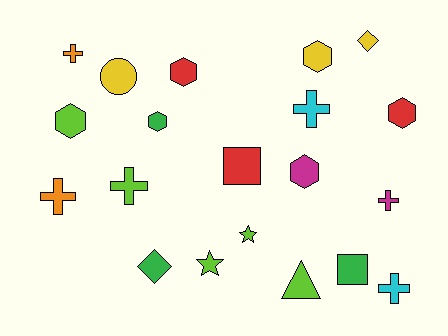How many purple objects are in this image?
There are no purple objects.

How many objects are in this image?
There are 20 objects.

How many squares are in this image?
There are 2 squares.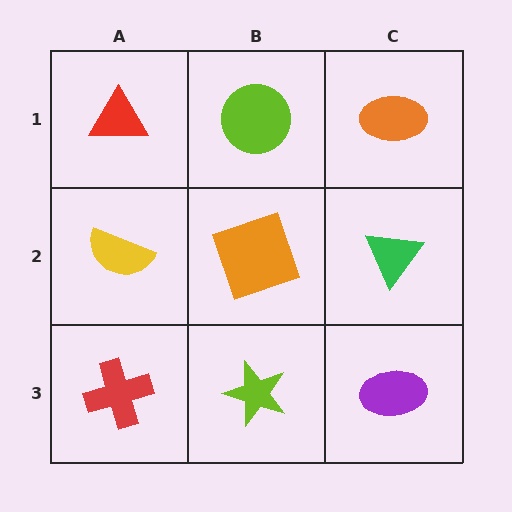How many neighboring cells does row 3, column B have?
3.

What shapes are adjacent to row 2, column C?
An orange ellipse (row 1, column C), a purple ellipse (row 3, column C), an orange square (row 2, column B).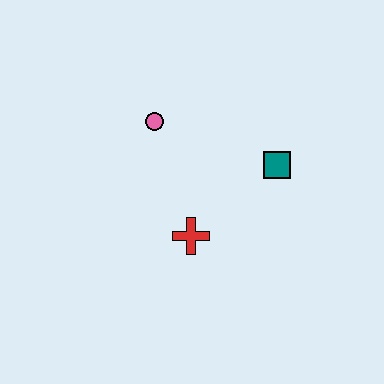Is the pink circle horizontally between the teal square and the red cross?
No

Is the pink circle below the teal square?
No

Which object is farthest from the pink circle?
The teal square is farthest from the pink circle.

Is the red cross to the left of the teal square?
Yes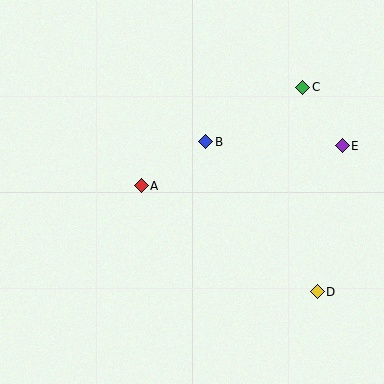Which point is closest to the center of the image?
Point A at (141, 186) is closest to the center.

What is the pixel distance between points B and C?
The distance between B and C is 111 pixels.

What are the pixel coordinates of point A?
Point A is at (141, 186).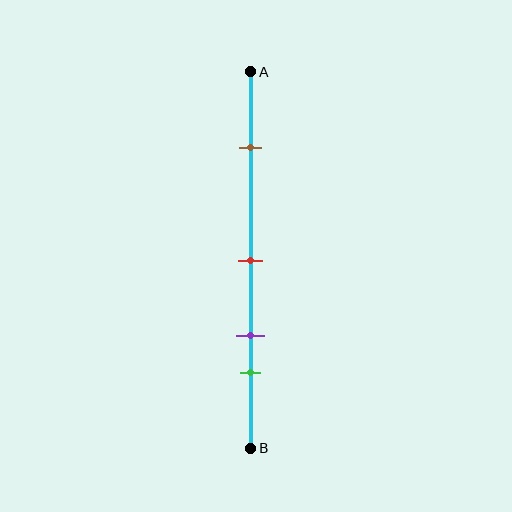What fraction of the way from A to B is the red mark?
The red mark is approximately 50% (0.5) of the way from A to B.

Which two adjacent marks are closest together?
The purple and green marks are the closest adjacent pair.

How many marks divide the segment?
There are 4 marks dividing the segment.